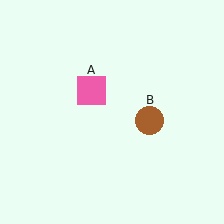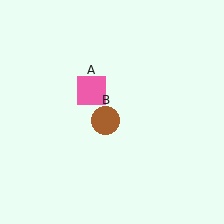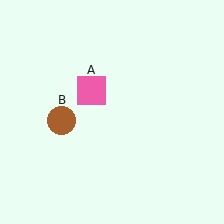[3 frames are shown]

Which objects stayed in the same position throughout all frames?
Pink square (object A) remained stationary.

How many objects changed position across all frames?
1 object changed position: brown circle (object B).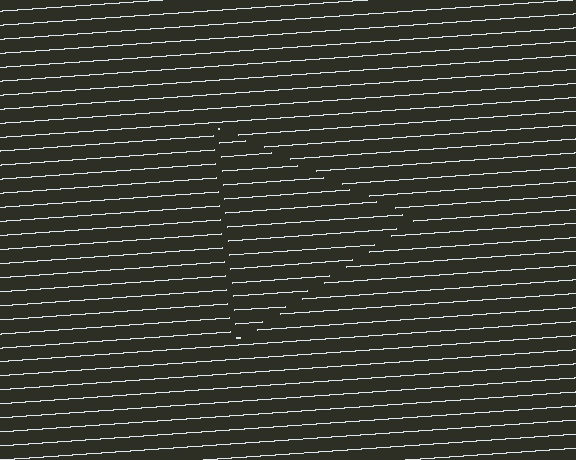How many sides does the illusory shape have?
3 sides — the line-ends trace a triangle.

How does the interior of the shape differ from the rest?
The interior of the shape contains the same grating, shifted by half a period — the contour is defined by the phase discontinuity where line-ends from the inner and outer gratings abut.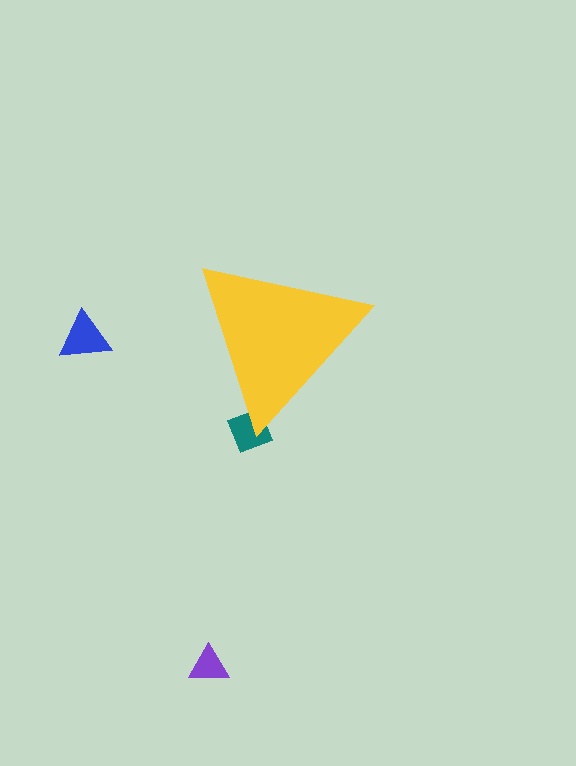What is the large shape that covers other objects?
A yellow triangle.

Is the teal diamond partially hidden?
Yes, the teal diamond is partially hidden behind the yellow triangle.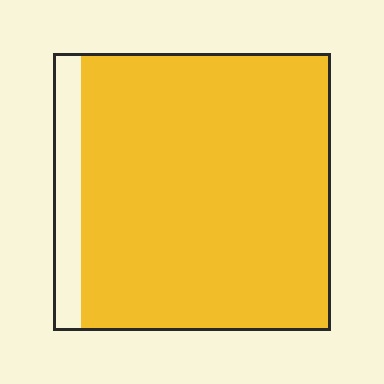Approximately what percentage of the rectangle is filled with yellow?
Approximately 90%.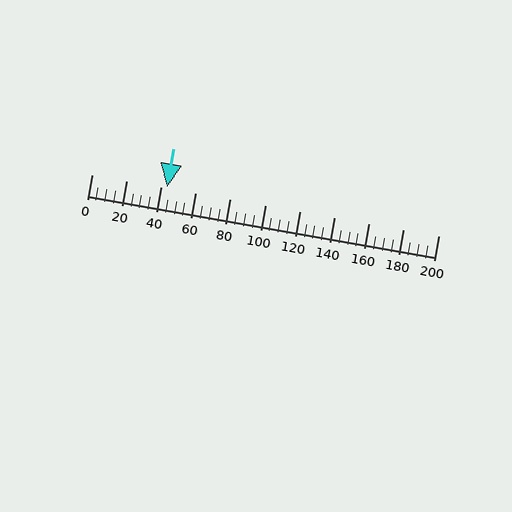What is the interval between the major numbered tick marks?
The major tick marks are spaced 20 units apart.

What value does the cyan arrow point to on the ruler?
The cyan arrow points to approximately 44.